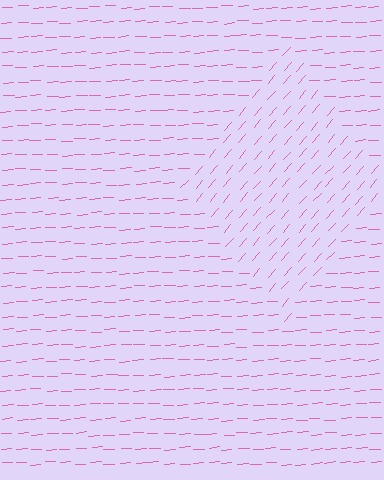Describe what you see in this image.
The image is filled with small pink line segments. A diamond region in the image has lines oriented differently from the surrounding lines, creating a visible texture boundary.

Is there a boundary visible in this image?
Yes, there is a texture boundary formed by a change in line orientation.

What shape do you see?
I see a diamond.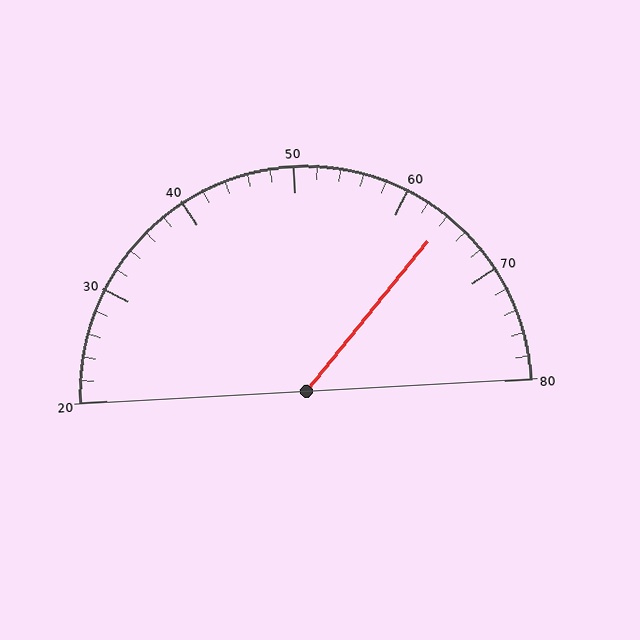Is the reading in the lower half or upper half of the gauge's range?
The reading is in the upper half of the range (20 to 80).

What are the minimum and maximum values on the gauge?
The gauge ranges from 20 to 80.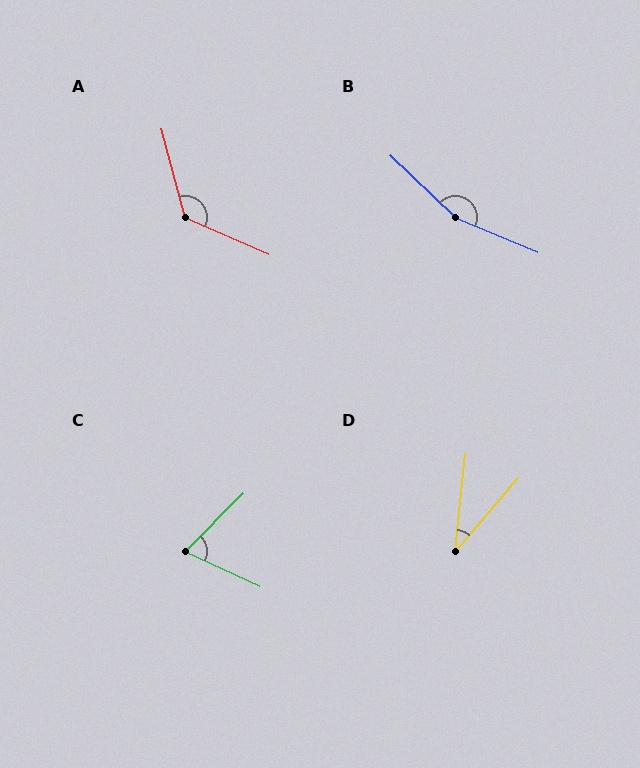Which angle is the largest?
B, at approximately 159 degrees.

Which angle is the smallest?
D, at approximately 34 degrees.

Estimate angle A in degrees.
Approximately 128 degrees.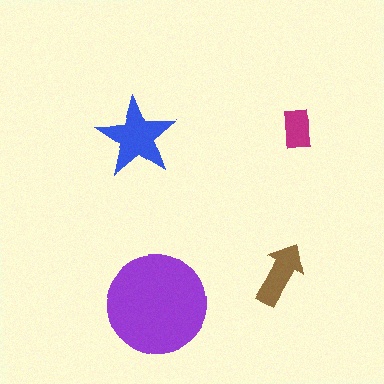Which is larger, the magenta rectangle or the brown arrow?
The brown arrow.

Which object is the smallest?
The magenta rectangle.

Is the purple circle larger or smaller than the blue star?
Larger.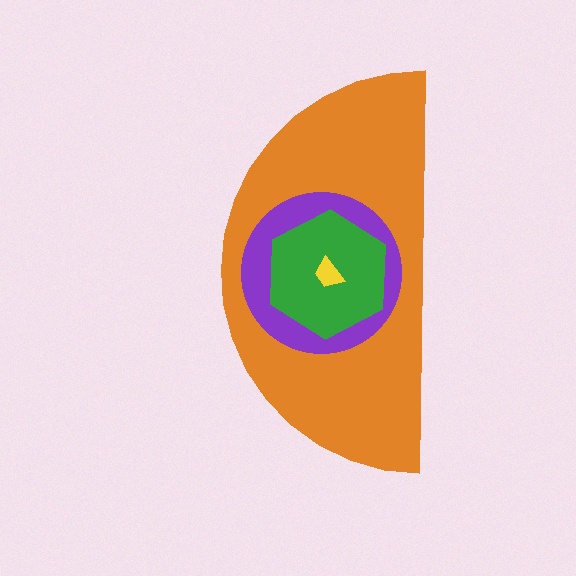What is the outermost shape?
The orange semicircle.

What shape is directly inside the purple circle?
The green hexagon.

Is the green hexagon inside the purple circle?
Yes.